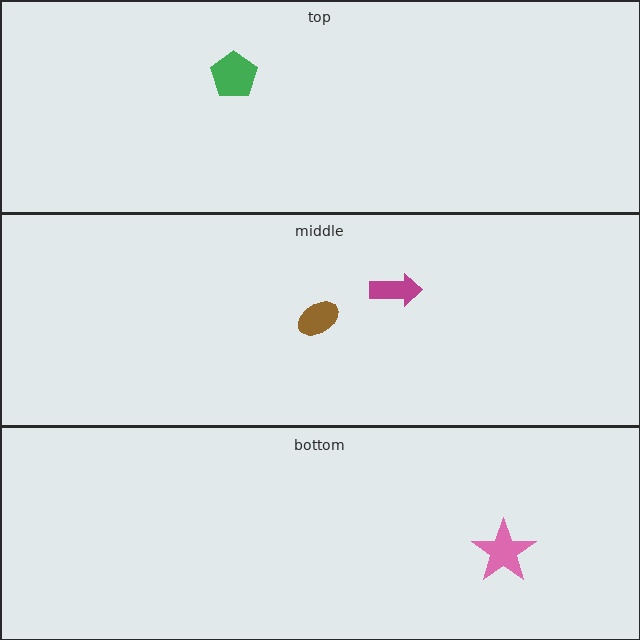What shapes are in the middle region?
The brown ellipse, the magenta arrow.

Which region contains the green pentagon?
The top region.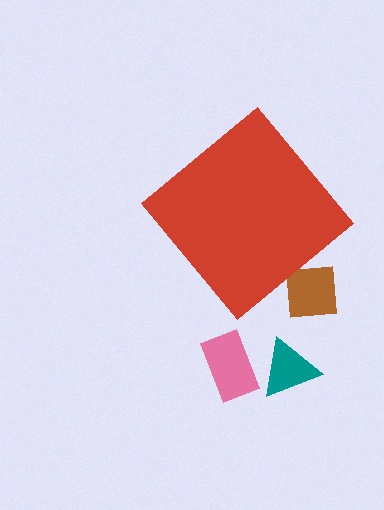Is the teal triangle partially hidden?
No, the teal triangle is fully visible.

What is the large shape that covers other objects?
A red diamond.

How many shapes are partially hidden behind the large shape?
1 shape is partially hidden.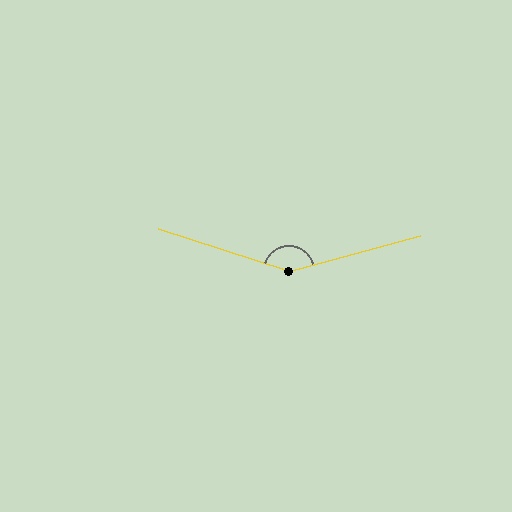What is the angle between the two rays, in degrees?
Approximately 147 degrees.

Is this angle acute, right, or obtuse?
It is obtuse.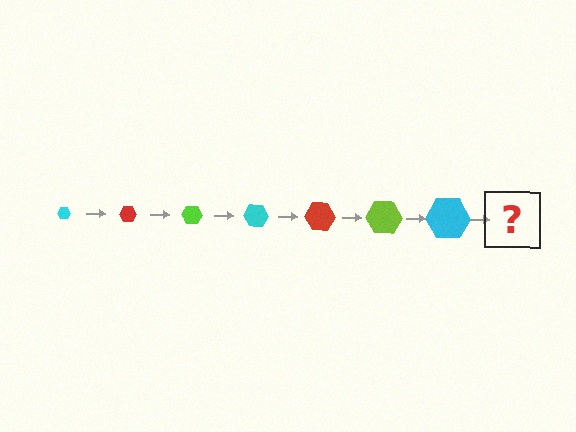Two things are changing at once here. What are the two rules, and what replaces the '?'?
The two rules are that the hexagon grows larger each step and the color cycles through cyan, red, and lime. The '?' should be a red hexagon, larger than the previous one.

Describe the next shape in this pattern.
It should be a red hexagon, larger than the previous one.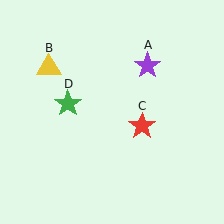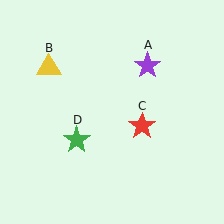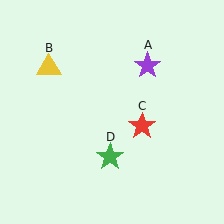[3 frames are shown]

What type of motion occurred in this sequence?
The green star (object D) rotated counterclockwise around the center of the scene.